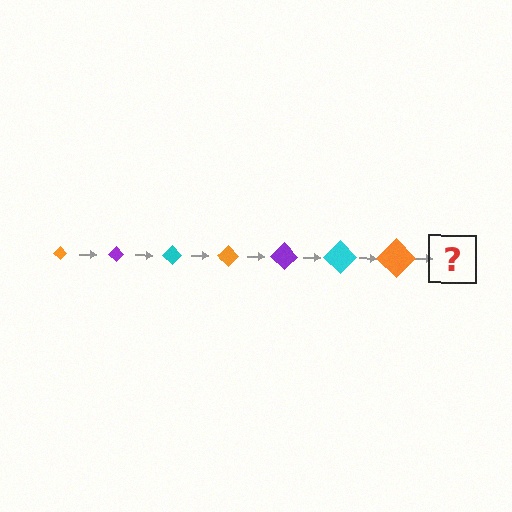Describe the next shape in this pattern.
It should be a purple diamond, larger than the previous one.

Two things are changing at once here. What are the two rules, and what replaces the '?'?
The two rules are that the diamond grows larger each step and the color cycles through orange, purple, and cyan. The '?' should be a purple diamond, larger than the previous one.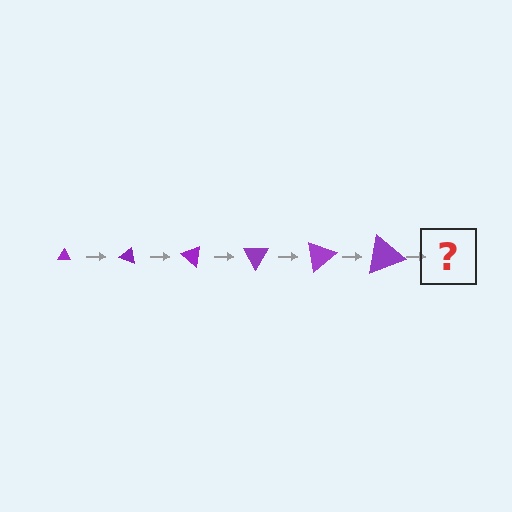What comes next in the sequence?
The next element should be a triangle, larger than the previous one and rotated 120 degrees from the start.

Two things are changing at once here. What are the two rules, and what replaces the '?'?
The two rules are that the triangle grows larger each step and it rotates 20 degrees each step. The '?' should be a triangle, larger than the previous one and rotated 120 degrees from the start.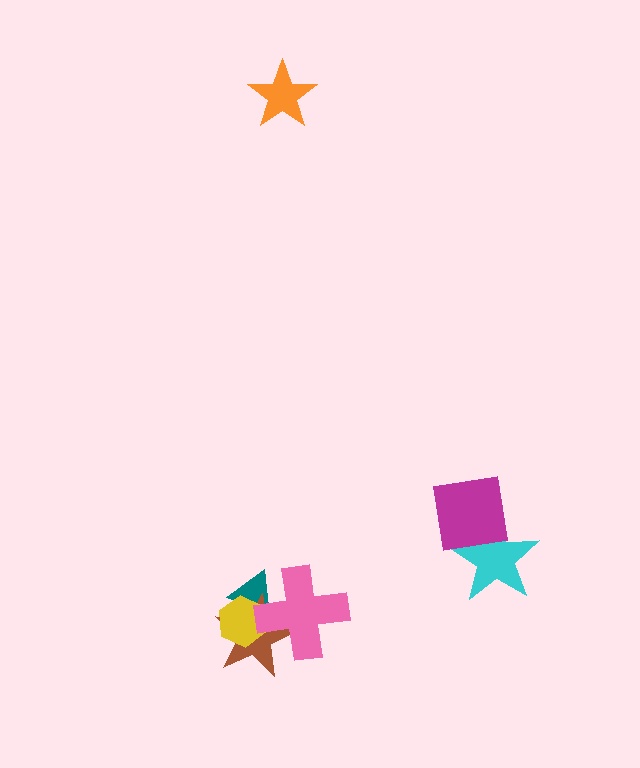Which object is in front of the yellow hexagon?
The pink cross is in front of the yellow hexagon.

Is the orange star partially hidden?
No, no other shape covers it.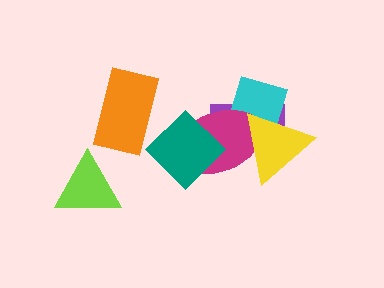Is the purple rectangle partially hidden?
Yes, it is partially covered by another shape.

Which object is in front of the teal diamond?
The orange rectangle is in front of the teal diamond.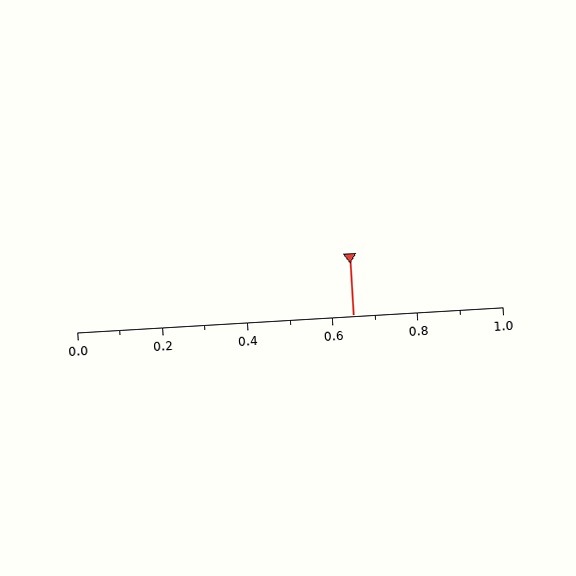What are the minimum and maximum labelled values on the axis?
The axis runs from 0.0 to 1.0.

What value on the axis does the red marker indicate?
The marker indicates approximately 0.65.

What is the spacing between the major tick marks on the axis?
The major ticks are spaced 0.2 apart.